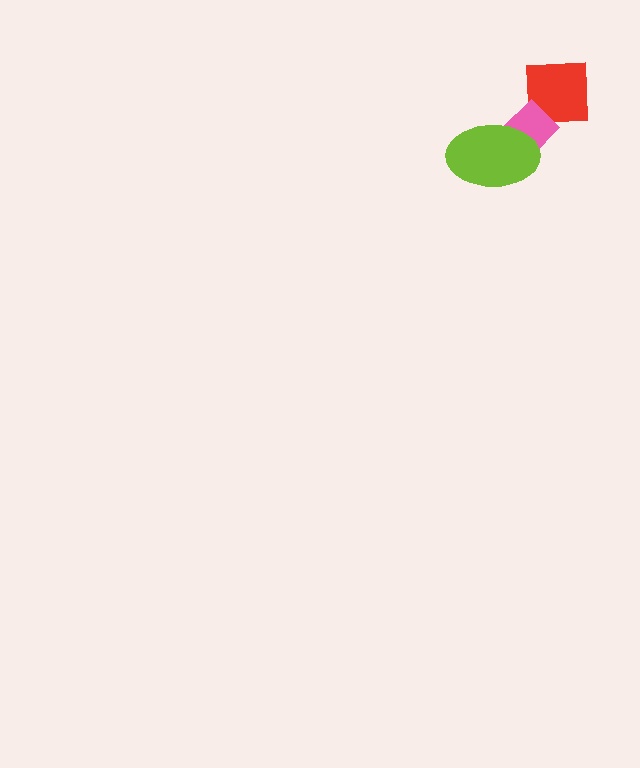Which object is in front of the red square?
The pink diamond is in front of the red square.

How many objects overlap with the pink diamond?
2 objects overlap with the pink diamond.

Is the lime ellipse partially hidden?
No, no other shape covers it.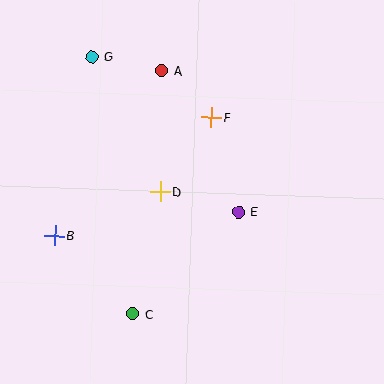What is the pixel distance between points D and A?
The distance between D and A is 121 pixels.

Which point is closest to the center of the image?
Point D at (160, 192) is closest to the center.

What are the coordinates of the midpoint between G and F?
The midpoint between G and F is at (152, 87).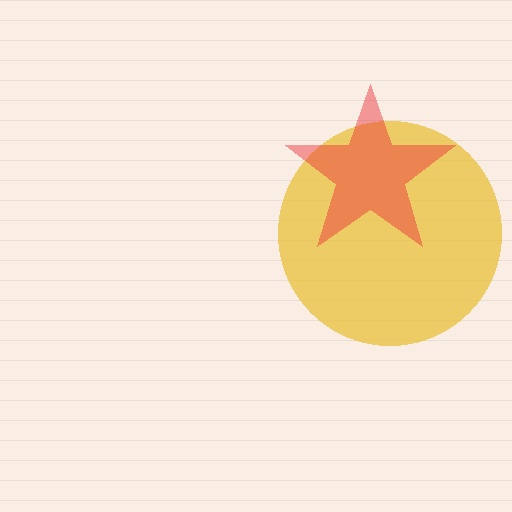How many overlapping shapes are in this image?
There are 2 overlapping shapes in the image.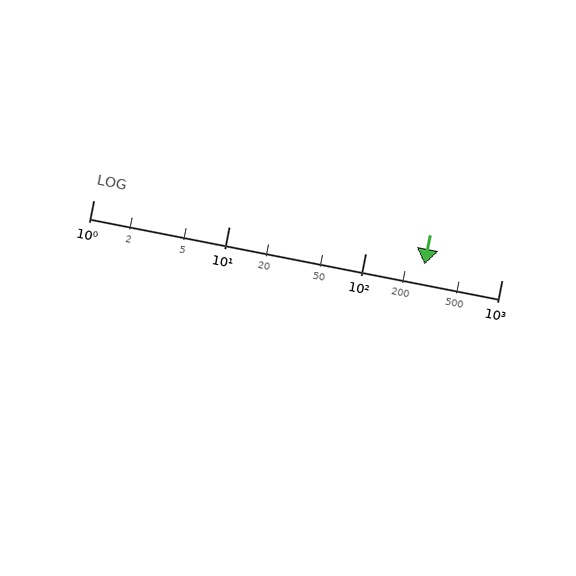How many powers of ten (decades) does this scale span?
The scale spans 3 decades, from 1 to 1000.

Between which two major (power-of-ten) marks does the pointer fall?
The pointer is between 100 and 1000.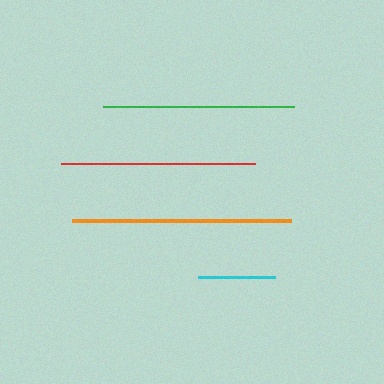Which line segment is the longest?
The orange line is the longest at approximately 219 pixels.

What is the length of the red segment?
The red segment is approximately 194 pixels long.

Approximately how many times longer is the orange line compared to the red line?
The orange line is approximately 1.1 times the length of the red line.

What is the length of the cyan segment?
The cyan segment is approximately 77 pixels long.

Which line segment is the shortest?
The cyan line is the shortest at approximately 77 pixels.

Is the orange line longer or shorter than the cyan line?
The orange line is longer than the cyan line.